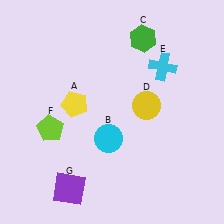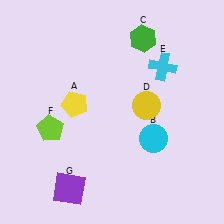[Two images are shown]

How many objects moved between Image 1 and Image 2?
1 object moved between the two images.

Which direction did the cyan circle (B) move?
The cyan circle (B) moved right.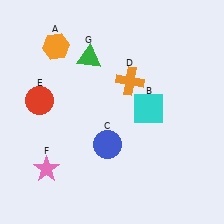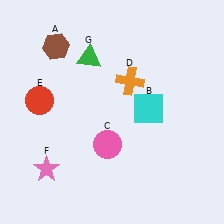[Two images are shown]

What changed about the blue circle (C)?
In Image 1, C is blue. In Image 2, it changed to pink.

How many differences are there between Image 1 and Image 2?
There are 2 differences between the two images.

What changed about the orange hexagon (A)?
In Image 1, A is orange. In Image 2, it changed to brown.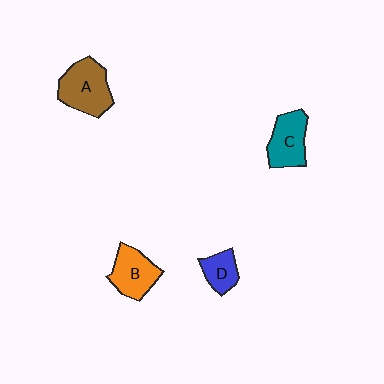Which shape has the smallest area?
Shape D (blue).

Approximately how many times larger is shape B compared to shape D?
Approximately 1.6 times.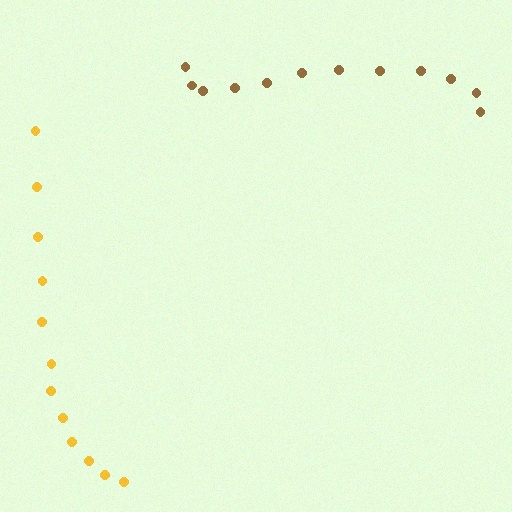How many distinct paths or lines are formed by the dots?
There are 2 distinct paths.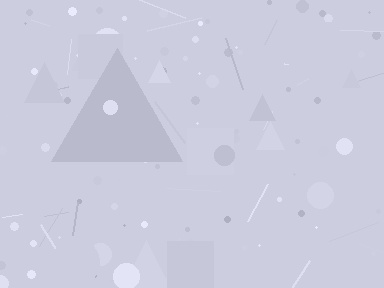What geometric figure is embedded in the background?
A triangle is embedded in the background.